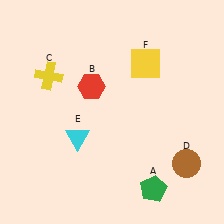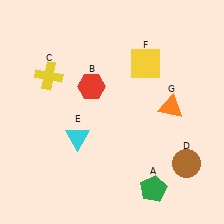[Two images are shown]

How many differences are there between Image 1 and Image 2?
There is 1 difference between the two images.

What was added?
An orange triangle (G) was added in Image 2.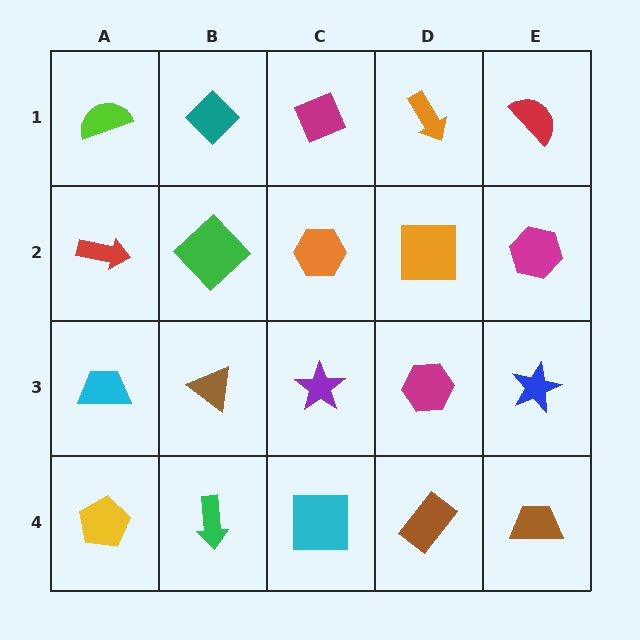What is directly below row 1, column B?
A green diamond.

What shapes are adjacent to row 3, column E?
A magenta hexagon (row 2, column E), a brown trapezoid (row 4, column E), a magenta hexagon (row 3, column D).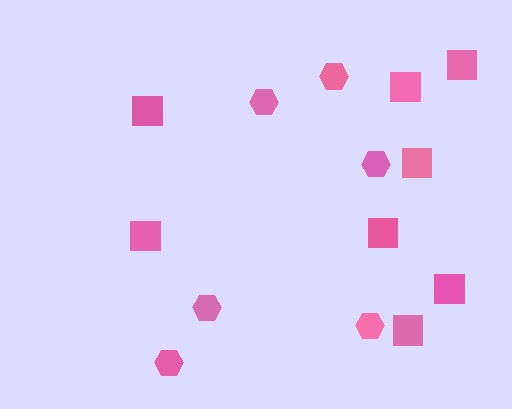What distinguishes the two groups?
There are 2 groups: one group of hexagons (6) and one group of squares (8).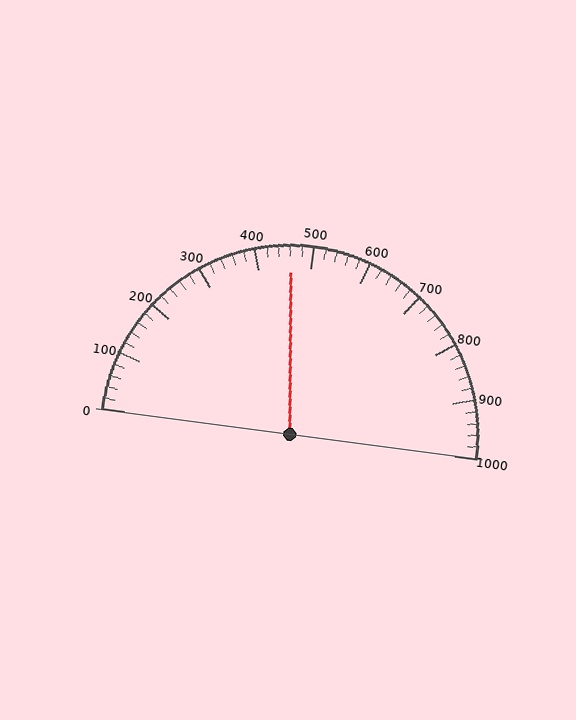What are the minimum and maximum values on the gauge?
The gauge ranges from 0 to 1000.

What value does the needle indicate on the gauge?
The needle indicates approximately 460.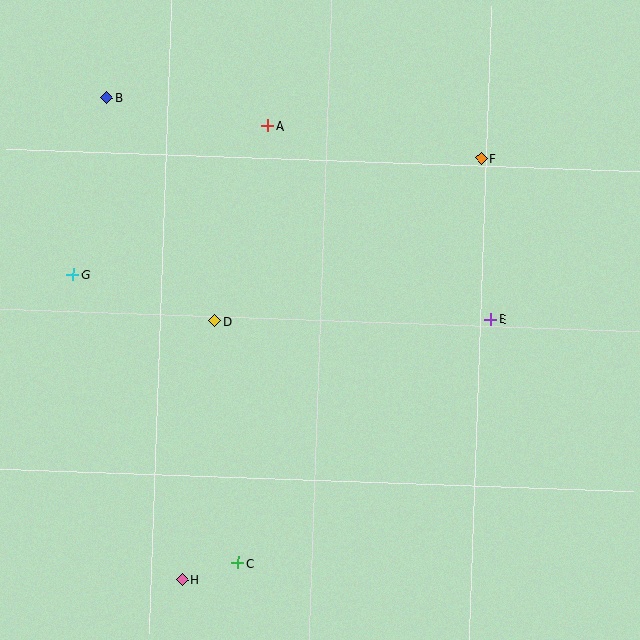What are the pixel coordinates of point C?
Point C is at (238, 563).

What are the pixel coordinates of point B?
Point B is at (107, 97).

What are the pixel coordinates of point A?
Point A is at (267, 126).